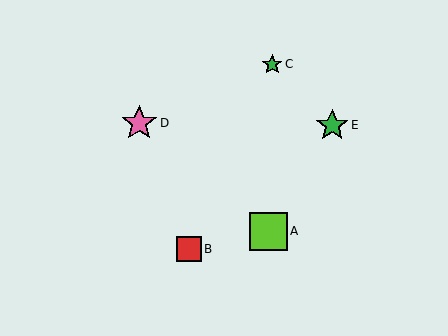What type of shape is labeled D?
Shape D is a pink star.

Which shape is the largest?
The lime square (labeled A) is the largest.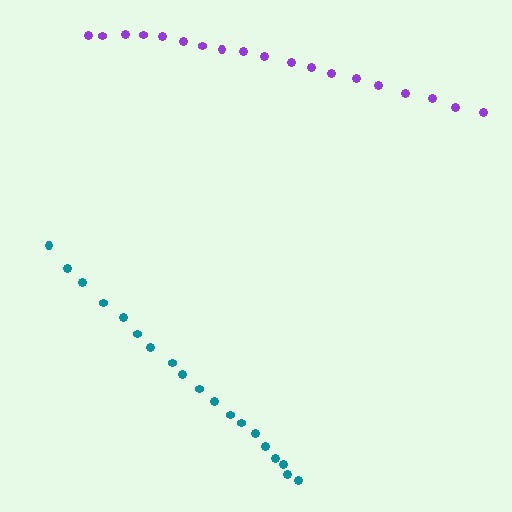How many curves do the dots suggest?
There are 2 distinct paths.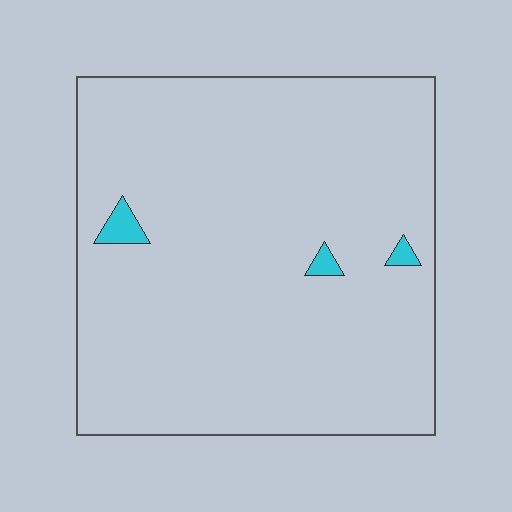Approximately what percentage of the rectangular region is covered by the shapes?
Approximately 0%.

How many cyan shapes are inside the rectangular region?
3.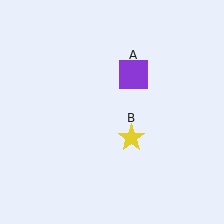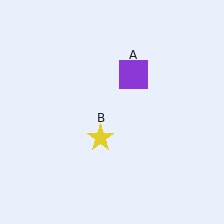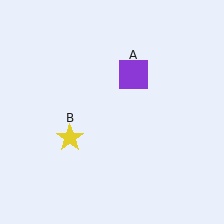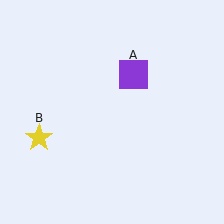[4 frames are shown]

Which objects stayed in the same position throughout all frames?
Purple square (object A) remained stationary.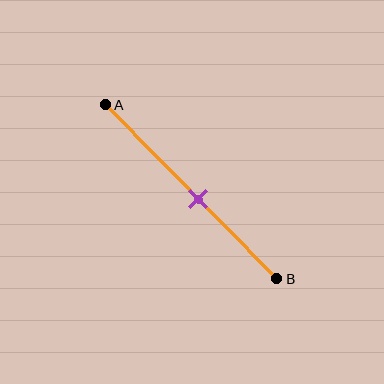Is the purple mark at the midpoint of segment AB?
No, the mark is at about 55% from A, not at the 50% midpoint.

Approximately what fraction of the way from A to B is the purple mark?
The purple mark is approximately 55% of the way from A to B.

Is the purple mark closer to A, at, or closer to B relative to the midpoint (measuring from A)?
The purple mark is closer to point B than the midpoint of segment AB.